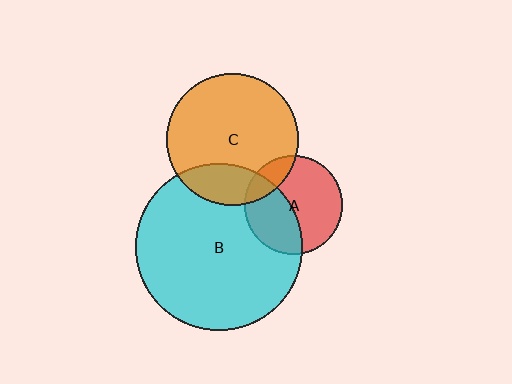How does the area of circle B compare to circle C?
Approximately 1.6 times.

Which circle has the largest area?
Circle B (cyan).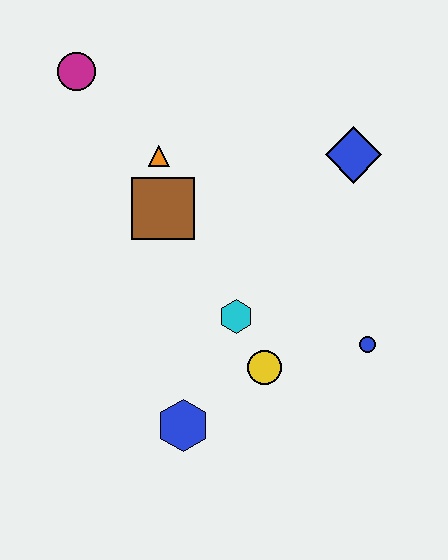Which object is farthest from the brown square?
The blue circle is farthest from the brown square.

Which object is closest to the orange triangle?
The brown square is closest to the orange triangle.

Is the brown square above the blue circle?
Yes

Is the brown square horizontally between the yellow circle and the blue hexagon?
No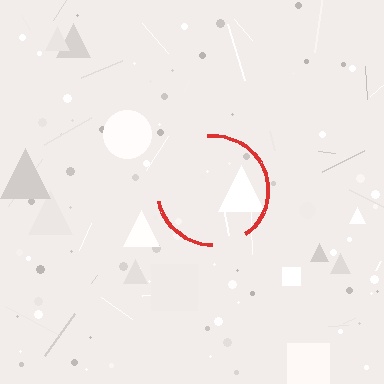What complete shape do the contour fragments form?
The contour fragments form a circle.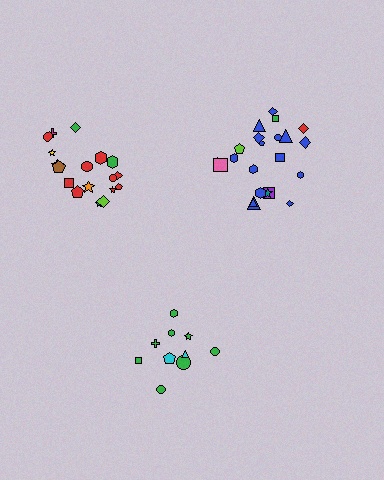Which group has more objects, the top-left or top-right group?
The top-right group.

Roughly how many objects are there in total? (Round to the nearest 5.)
Roughly 50 objects in total.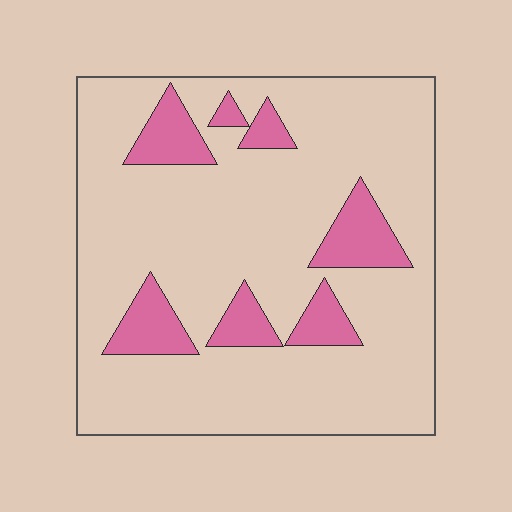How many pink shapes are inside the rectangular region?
7.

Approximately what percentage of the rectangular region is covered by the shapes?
Approximately 15%.